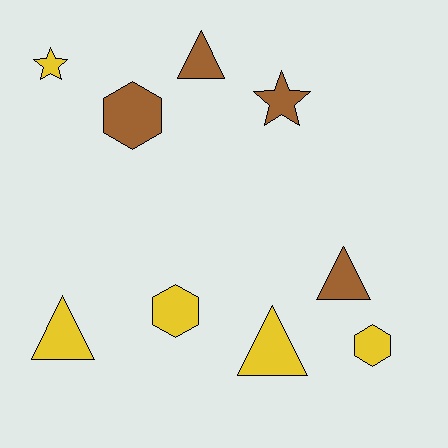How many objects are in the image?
There are 9 objects.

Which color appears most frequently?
Yellow, with 5 objects.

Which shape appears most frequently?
Triangle, with 4 objects.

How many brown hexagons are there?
There is 1 brown hexagon.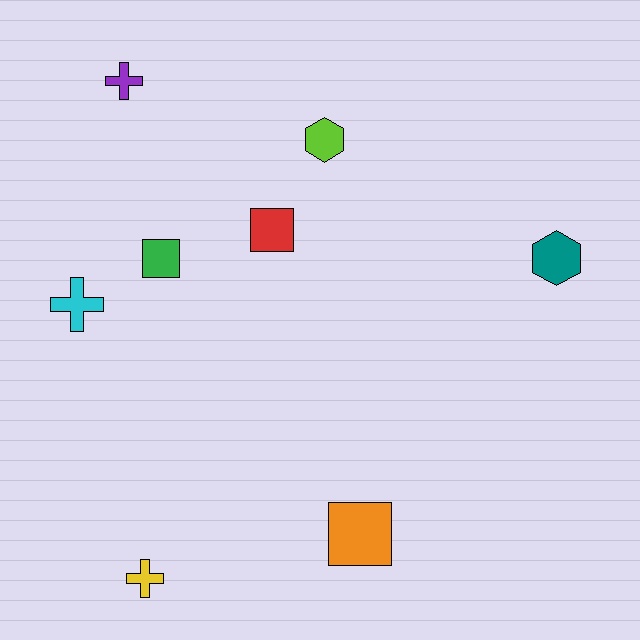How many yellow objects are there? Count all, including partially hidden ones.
There is 1 yellow object.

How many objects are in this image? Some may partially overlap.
There are 8 objects.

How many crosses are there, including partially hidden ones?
There are 3 crosses.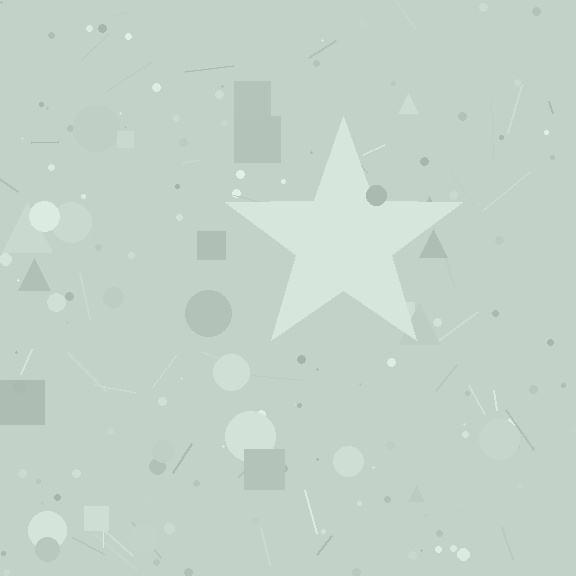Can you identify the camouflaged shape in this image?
The camouflaged shape is a star.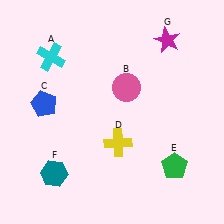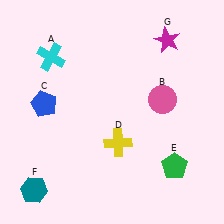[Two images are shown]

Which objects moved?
The objects that moved are: the pink circle (B), the teal hexagon (F).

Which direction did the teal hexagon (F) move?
The teal hexagon (F) moved left.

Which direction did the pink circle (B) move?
The pink circle (B) moved right.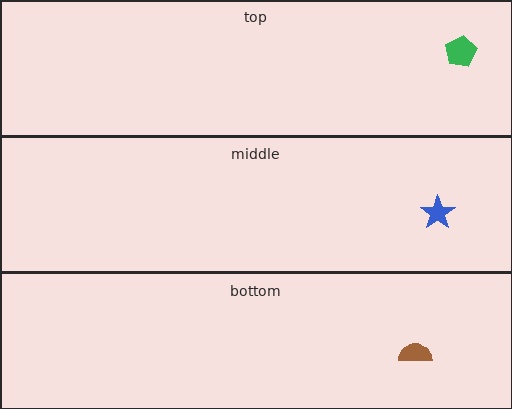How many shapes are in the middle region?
1.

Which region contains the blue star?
The middle region.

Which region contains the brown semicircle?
The bottom region.